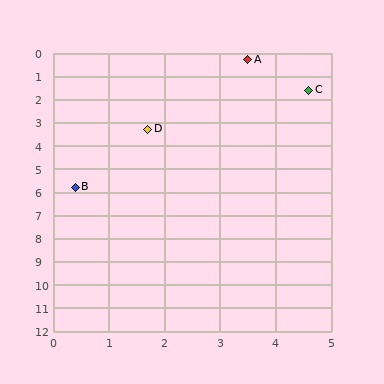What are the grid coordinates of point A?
Point A is at approximately (3.5, 0.3).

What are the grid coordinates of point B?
Point B is at approximately (0.4, 5.8).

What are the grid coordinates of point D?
Point D is at approximately (1.7, 3.3).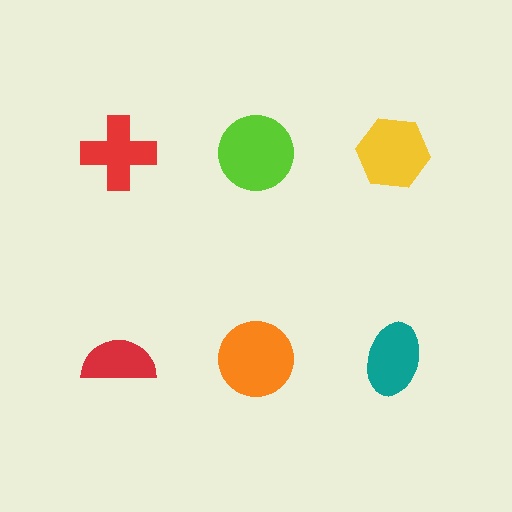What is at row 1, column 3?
A yellow hexagon.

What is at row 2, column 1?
A red semicircle.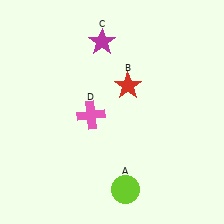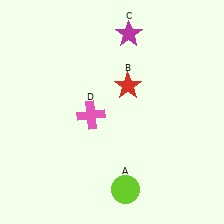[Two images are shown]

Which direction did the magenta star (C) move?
The magenta star (C) moved right.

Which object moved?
The magenta star (C) moved right.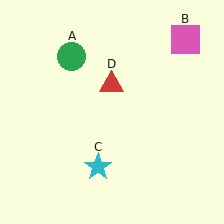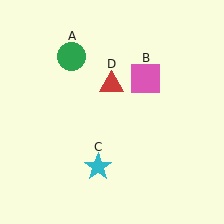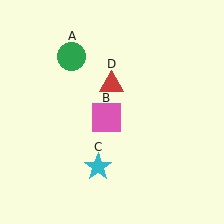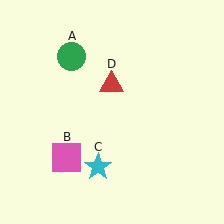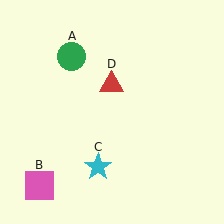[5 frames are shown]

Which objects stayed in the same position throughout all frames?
Green circle (object A) and cyan star (object C) and red triangle (object D) remained stationary.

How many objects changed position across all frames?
1 object changed position: pink square (object B).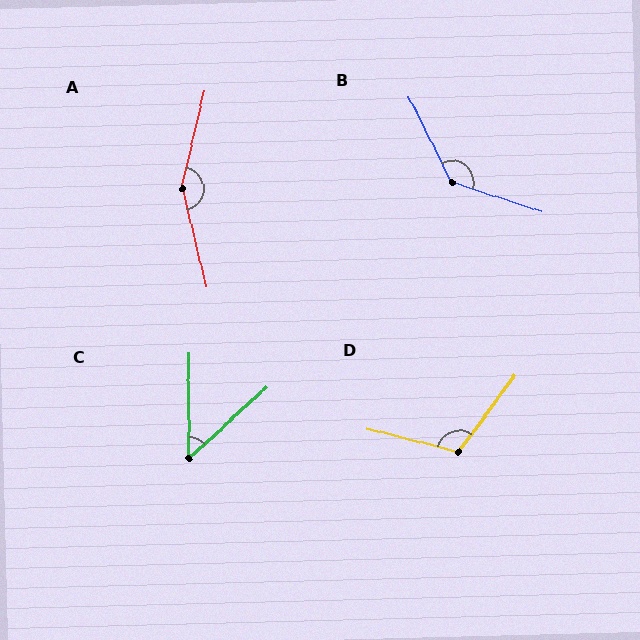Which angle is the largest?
A, at approximately 153 degrees.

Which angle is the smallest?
C, at approximately 47 degrees.